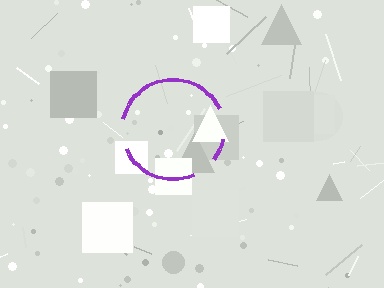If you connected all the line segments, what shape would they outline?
They would outline a circle.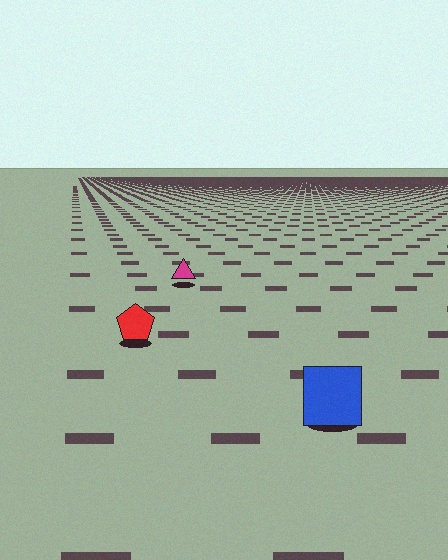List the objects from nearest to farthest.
From nearest to farthest: the blue square, the red pentagon, the magenta triangle.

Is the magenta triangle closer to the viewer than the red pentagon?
No. The red pentagon is closer — you can tell from the texture gradient: the ground texture is coarser near it.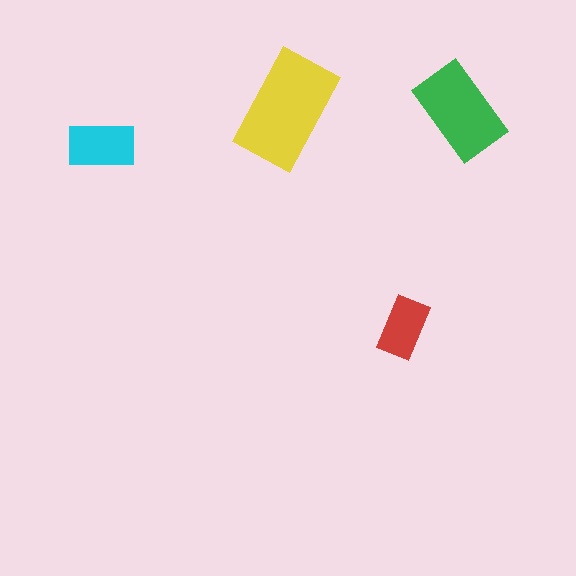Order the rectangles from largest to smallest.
the yellow one, the green one, the cyan one, the red one.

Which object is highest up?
The yellow rectangle is topmost.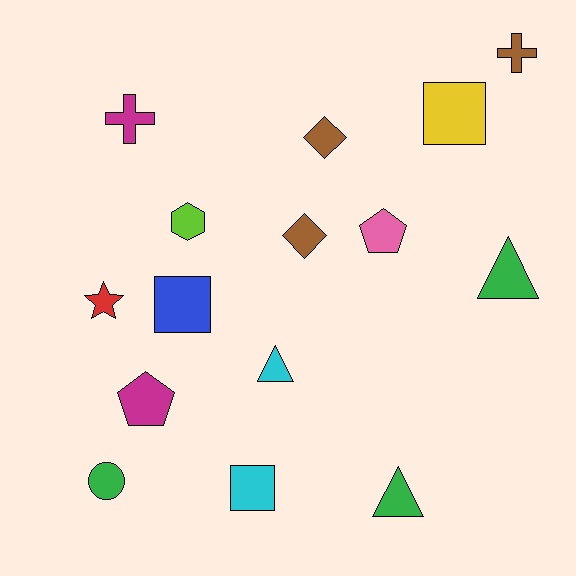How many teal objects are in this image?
There are no teal objects.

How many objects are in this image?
There are 15 objects.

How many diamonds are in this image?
There are 2 diamonds.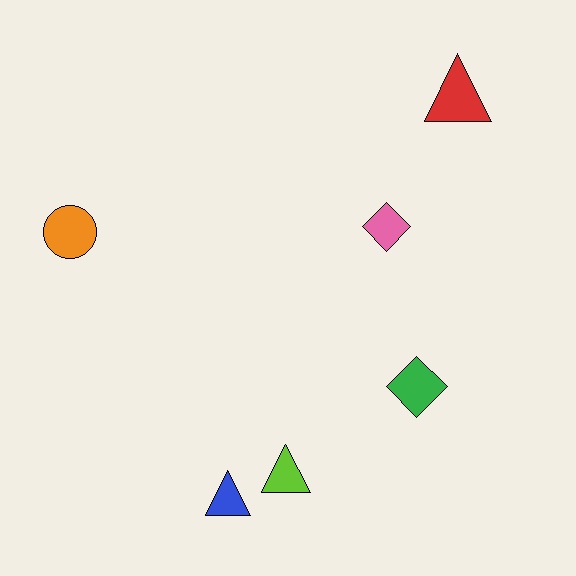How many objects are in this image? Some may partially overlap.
There are 6 objects.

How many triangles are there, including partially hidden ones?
There are 3 triangles.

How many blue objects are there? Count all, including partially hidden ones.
There is 1 blue object.